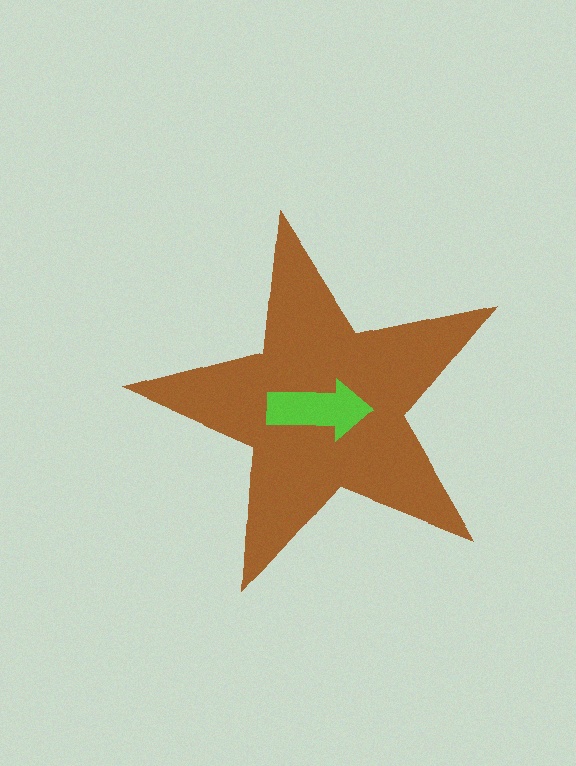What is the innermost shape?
The lime arrow.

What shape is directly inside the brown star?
The lime arrow.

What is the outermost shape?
The brown star.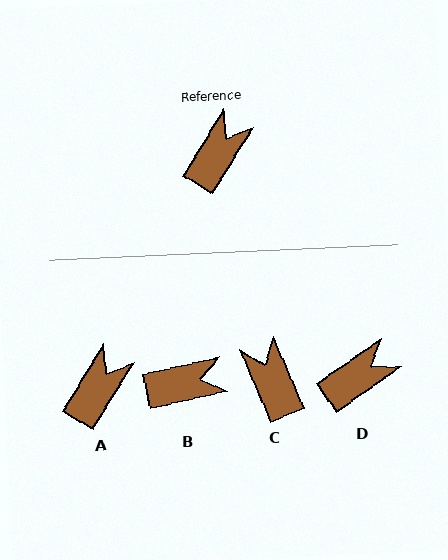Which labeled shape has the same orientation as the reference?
A.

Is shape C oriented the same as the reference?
No, it is off by about 55 degrees.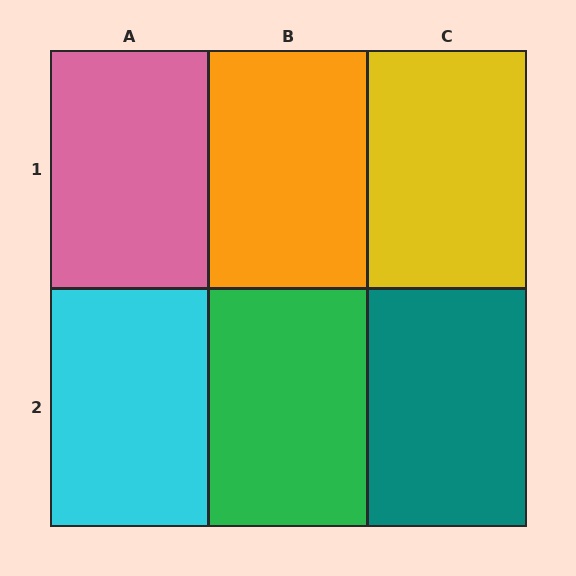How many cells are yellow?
1 cell is yellow.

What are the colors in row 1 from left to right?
Pink, orange, yellow.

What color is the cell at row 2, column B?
Green.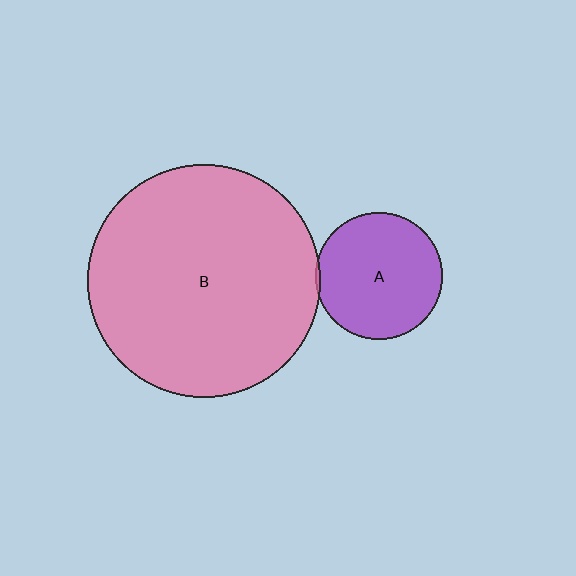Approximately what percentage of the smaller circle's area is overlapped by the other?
Approximately 5%.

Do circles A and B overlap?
Yes.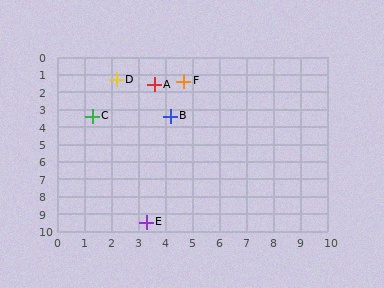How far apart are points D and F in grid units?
Points D and F are about 2.5 grid units apart.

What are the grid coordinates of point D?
Point D is at approximately (2.2, 1.3).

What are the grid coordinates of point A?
Point A is at approximately (3.6, 1.6).